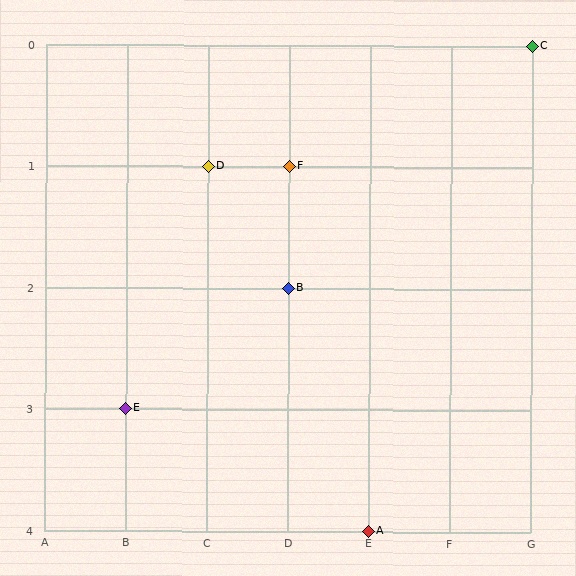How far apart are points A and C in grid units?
Points A and C are 2 columns and 4 rows apart (about 4.5 grid units diagonally).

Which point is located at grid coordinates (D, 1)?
Point F is at (D, 1).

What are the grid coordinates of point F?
Point F is at grid coordinates (D, 1).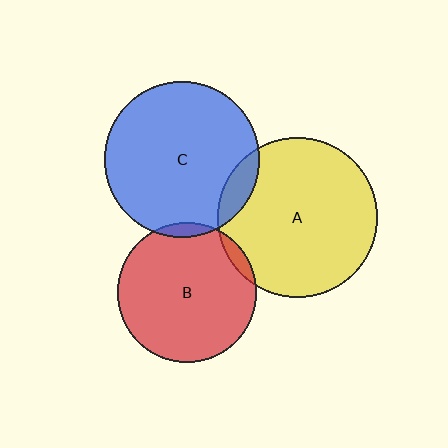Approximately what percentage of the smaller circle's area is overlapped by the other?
Approximately 5%.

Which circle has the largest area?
Circle A (yellow).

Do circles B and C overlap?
Yes.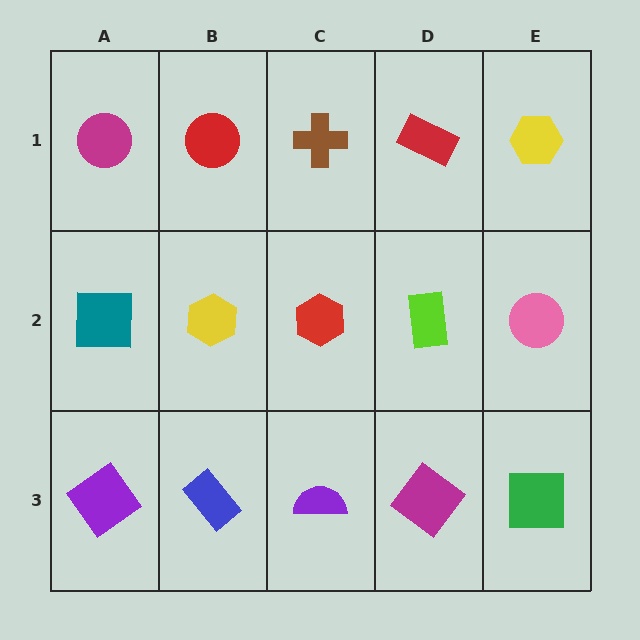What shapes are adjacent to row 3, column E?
A pink circle (row 2, column E), a magenta diamond (row 3, column D).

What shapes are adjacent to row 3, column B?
A yellow hexagon (row 2, column B), a purple diamond (row 3, column A), a purple semicircle (row 3, column C).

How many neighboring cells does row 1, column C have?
3.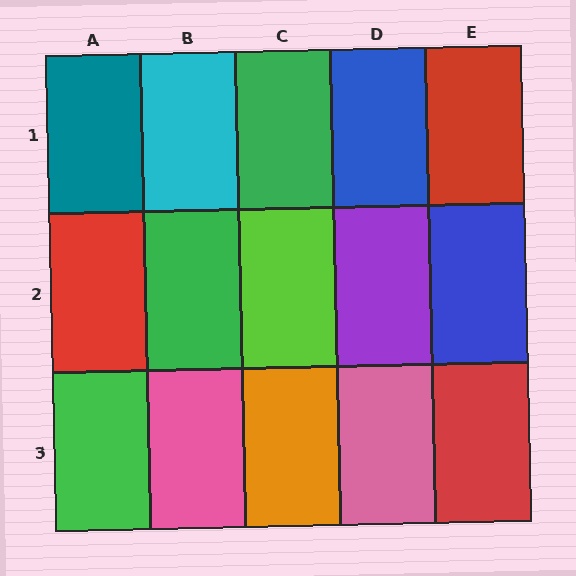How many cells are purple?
1 cell is purple.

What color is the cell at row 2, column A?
Red.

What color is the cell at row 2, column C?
Lime.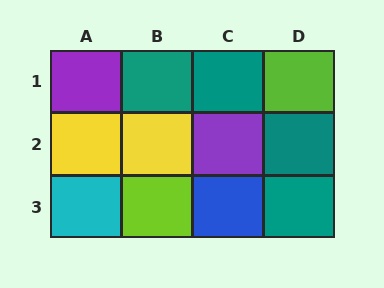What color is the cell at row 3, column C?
Blue.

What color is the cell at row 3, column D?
Teal.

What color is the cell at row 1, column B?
Teal.